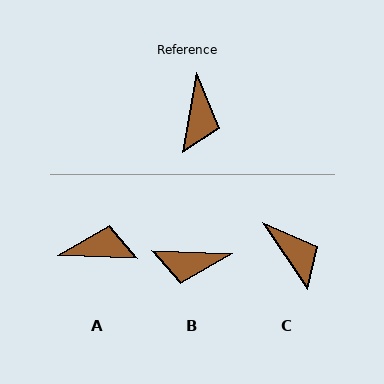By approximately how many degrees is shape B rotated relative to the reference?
Approximately 81 degrees clockwise.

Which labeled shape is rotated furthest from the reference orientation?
A, about 98 degrees away.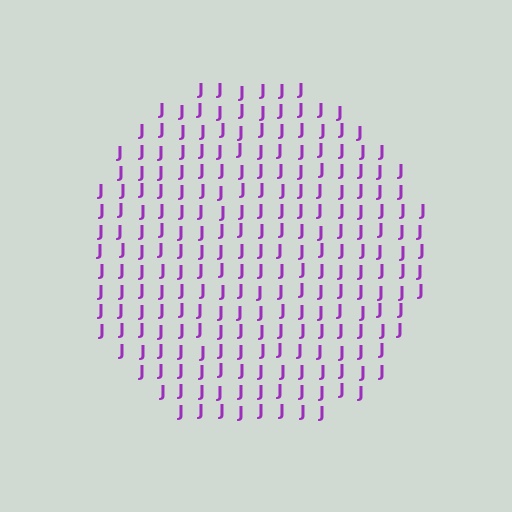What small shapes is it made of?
It is made of small letter J's.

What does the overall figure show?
The overall figure shows a circle.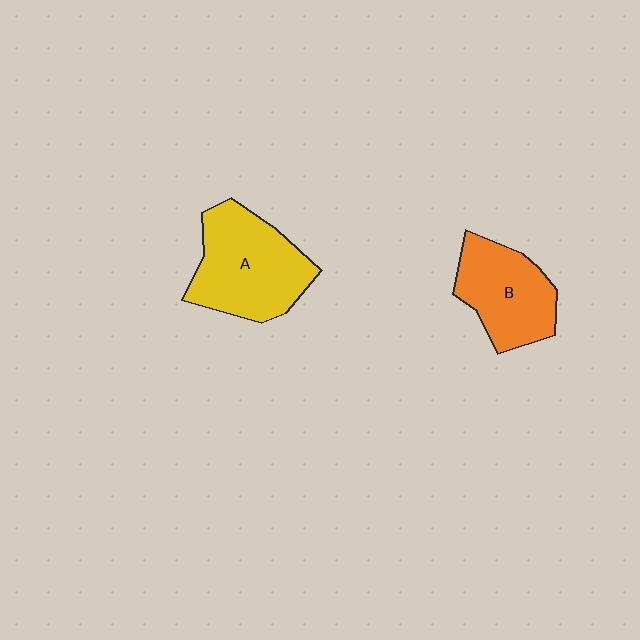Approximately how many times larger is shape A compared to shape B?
Approximately 1.3 times.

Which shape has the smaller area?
Shape B (orange).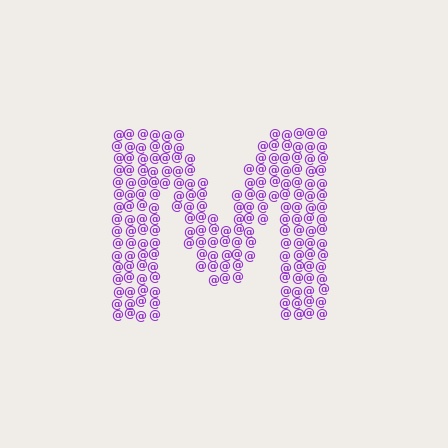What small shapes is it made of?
It is made of small at signs.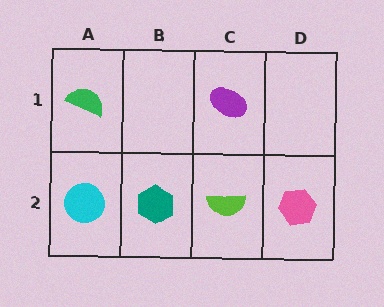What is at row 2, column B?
A teal hexagon.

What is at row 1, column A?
A green semicircle.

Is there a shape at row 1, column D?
No, that cell is empty.